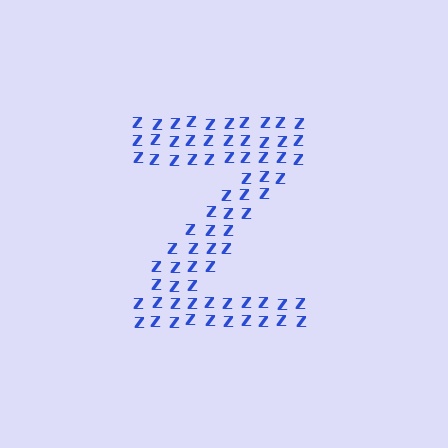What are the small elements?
The small elements are letter Z's.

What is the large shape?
The large shape is the letter Z.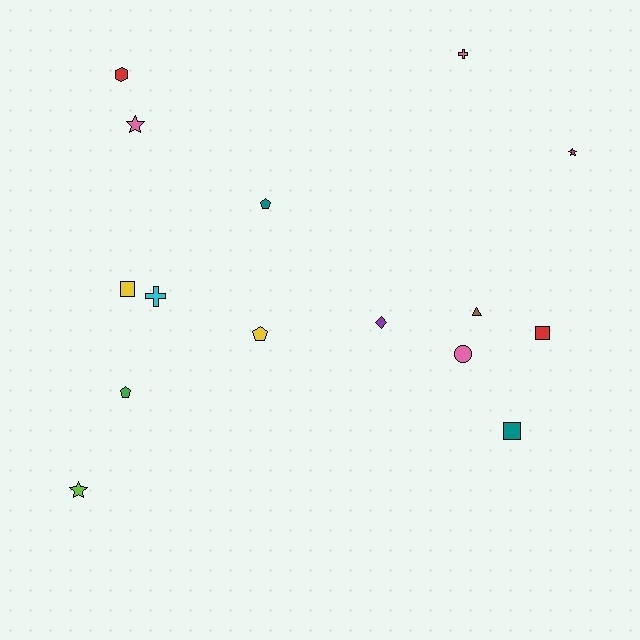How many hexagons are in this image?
There is 1 hexagon.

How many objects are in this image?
There are 15 objects.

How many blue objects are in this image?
There are no blue objects.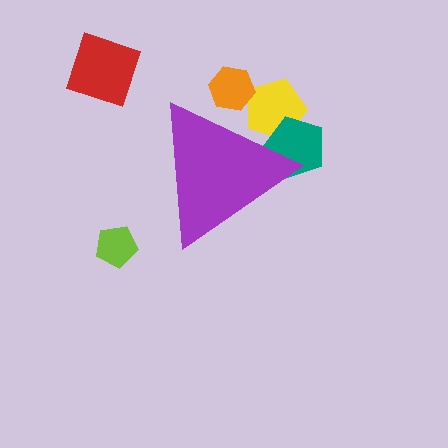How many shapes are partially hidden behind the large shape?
3 shapes are partially hidden.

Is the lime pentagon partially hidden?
No, the lime pentagon is fully visible.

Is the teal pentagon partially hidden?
Yes, the teal pentagon is partially hidden behind the purple triangle.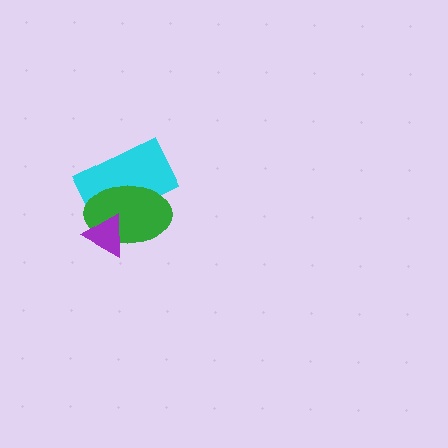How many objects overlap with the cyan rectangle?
2 objects overlap with the cyan rectangle.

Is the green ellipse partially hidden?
Yes, it is partially covered by another shape.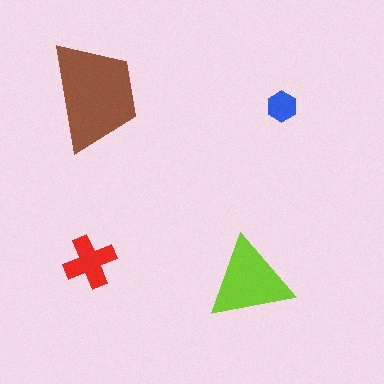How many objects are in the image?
There are 4 objects in the image.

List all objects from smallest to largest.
The blue hexagon, the red cross, the lime triangle, the brown trapezoid.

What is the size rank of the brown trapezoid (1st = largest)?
1st.